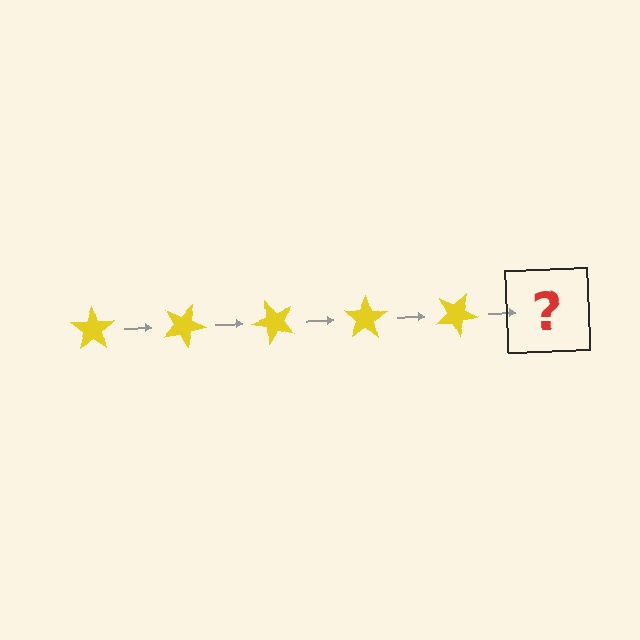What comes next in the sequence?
The next element should be a yellow star rotated 125 degrees.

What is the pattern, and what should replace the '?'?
The pattern is that the star rotates 25 degrees each step. The '?' should be a yellow star rotated 125 degrees.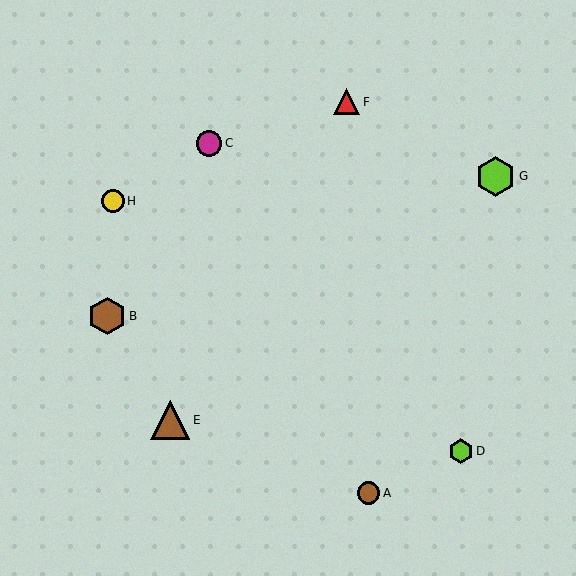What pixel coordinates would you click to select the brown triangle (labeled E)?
Click at (170, 420) to select the brown triangle E.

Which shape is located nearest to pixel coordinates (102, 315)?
The brown hexagon (labeled B) at (107, 316) is nearest to that location.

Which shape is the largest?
The lime hexagon (labeled G) is the largest.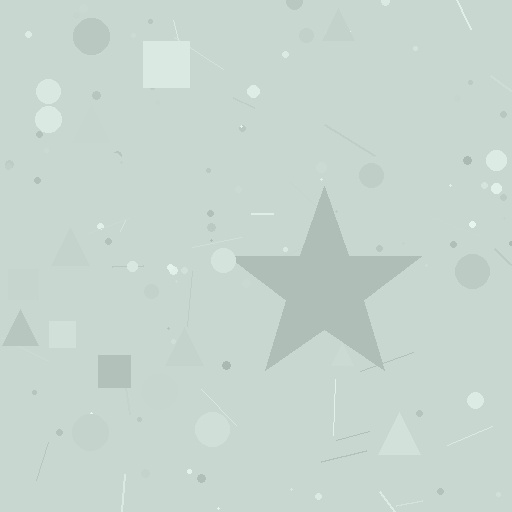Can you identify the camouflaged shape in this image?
The camouflaged shape is a star.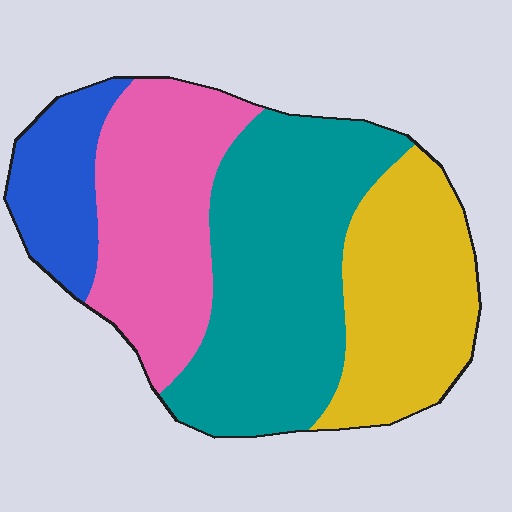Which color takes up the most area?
Teal, at roughly 35%.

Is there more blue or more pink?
Pink.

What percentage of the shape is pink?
Pink takes up about one quarter (1/4) of the shape.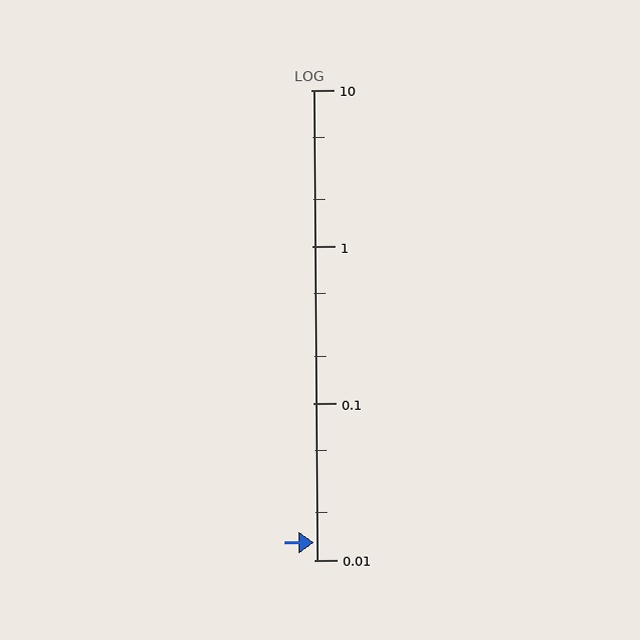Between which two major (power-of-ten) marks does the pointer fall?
The pointer is between 0.01 and 0.1.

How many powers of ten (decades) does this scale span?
The scale spans 3 decades, from 0.01 to 10.